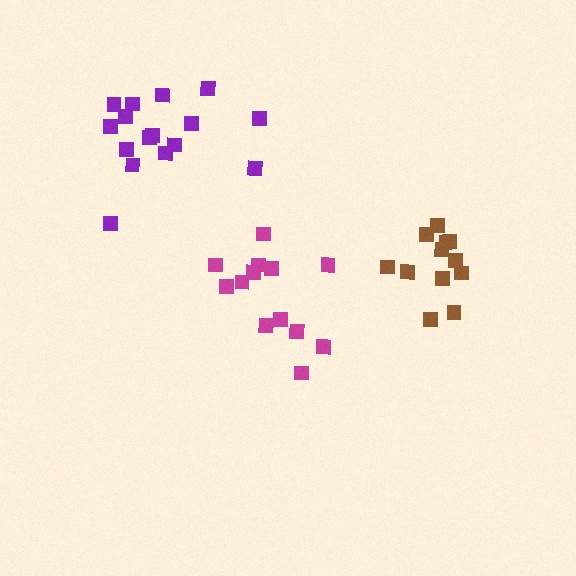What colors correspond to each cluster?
The clusters are colored: brown, purple, magenta.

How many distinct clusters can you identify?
There are 3 distinct clusters.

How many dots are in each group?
Group 1: 12 dots, Group 2: 16 dots, Group 3: 13 dots (41 total).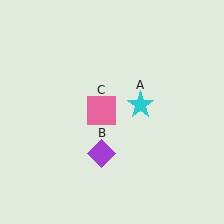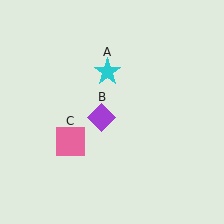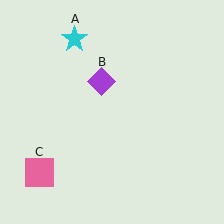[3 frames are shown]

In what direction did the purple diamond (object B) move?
The purple diamond (object B) moved up.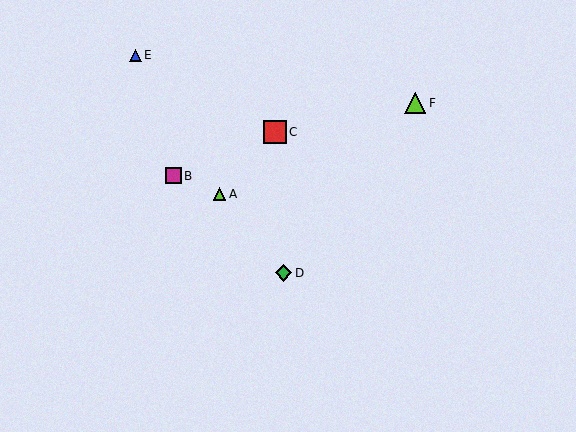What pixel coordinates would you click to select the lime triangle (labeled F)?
Click at (415, 103) to select the lime triangle F.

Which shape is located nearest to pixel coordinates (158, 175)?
The magenta square (labeled B) at (173, 176) is nearest to that location.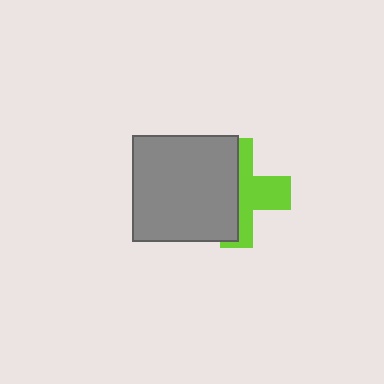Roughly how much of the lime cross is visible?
About half of it is visible (roughly 47%).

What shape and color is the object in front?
The object in front is a gray square.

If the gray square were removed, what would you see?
You would see the complete lime cross.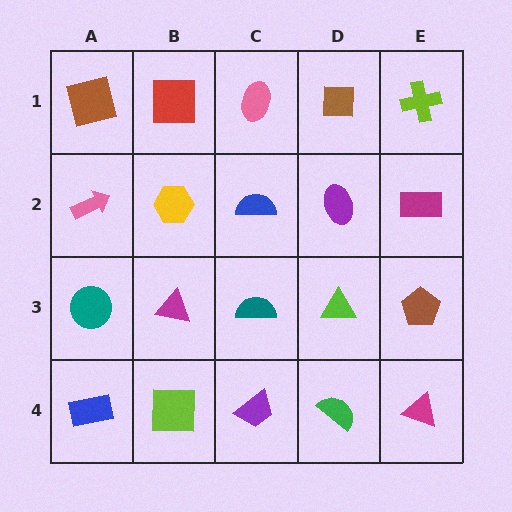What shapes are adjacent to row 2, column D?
A brown square (row 1, column D), a lime triangle (row 3, column D), a blue semicircle (row 2, column C), a magenta rectangle (row 2, column E).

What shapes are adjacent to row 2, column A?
A brown square (row 1, column A), a teal circle (row 3, column A), a yellow hexagon (row 2, column B).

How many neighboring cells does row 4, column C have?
3.